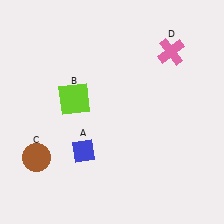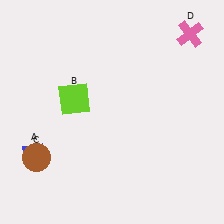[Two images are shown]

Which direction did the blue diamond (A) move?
The blue diamond (A) moved left.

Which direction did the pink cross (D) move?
The pink cross (D) moved right.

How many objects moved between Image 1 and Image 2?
2 objects moved between the two images.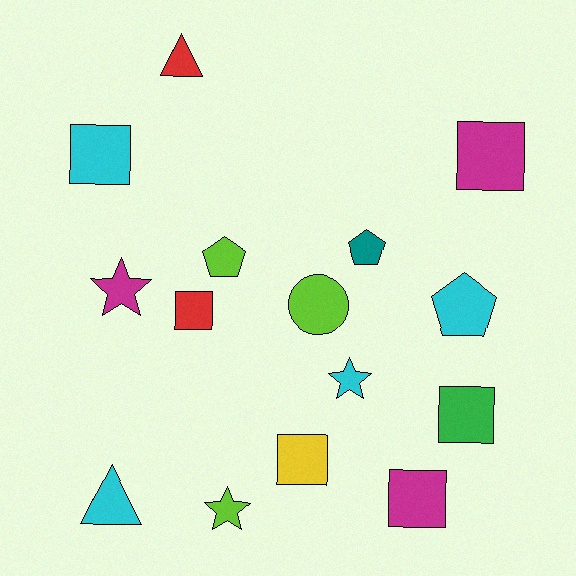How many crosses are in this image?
There are no crosses.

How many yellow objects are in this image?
There is 1 yellow object.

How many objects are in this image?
There are 15 objects.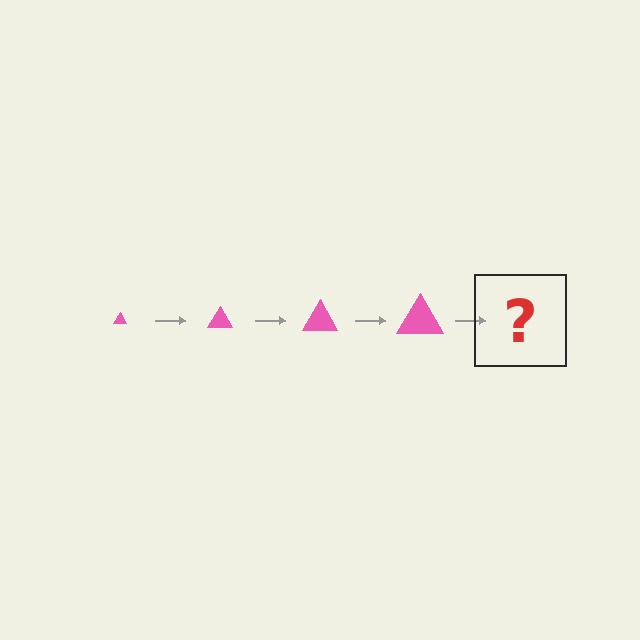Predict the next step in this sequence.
The next step is a pink triangle, larger than the previous one.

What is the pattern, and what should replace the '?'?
The pattern is that the triangle gets progressively larger each step. The '?' should be a pink triangle, larger than the previous one.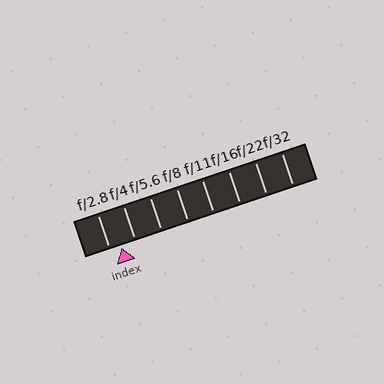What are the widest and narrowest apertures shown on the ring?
The widest aperture shown is f/2.8 and the narrowest is f/32.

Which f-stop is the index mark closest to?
The index mark is closest to f/2.8.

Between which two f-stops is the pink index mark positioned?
The index mark is between f/2.8 and f/4.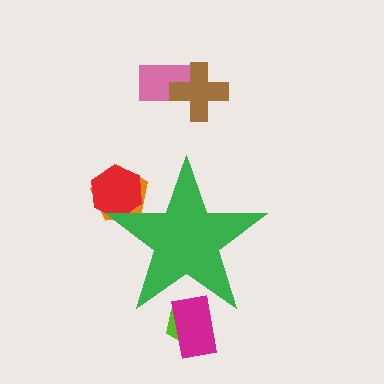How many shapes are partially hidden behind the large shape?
4 shapes are partially hidden.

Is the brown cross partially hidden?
No, the brown cross is fully visible.